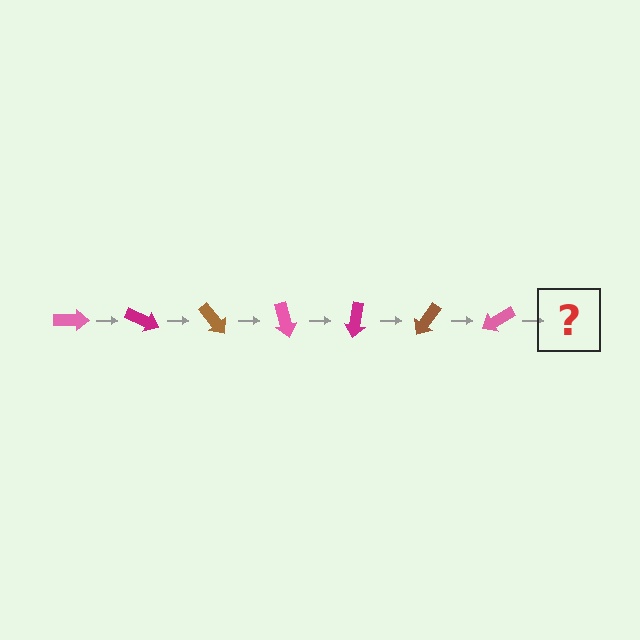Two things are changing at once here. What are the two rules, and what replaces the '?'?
The two rules are that it rotates 25 degrees each step and the color cycles through pink, magenta, and brown. The '?' should be a magenta arrow, rotated 175 degrees from the start.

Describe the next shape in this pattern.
It should be a magenta arrow, rotated 175 degrees from the start.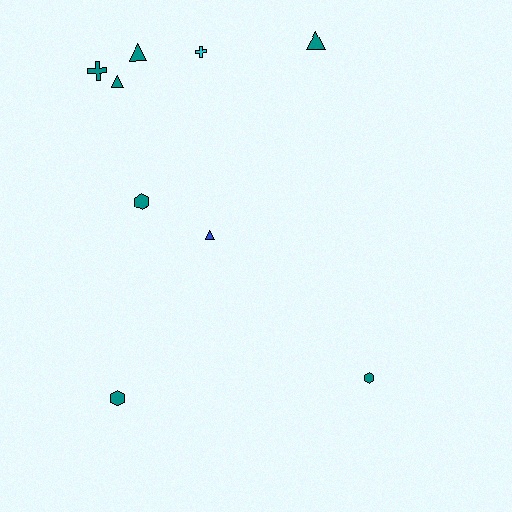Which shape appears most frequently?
Triangle, with 4 objects.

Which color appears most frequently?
Teal, with 7 objects.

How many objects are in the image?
There are 9 objects.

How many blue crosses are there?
There are no blue crosses.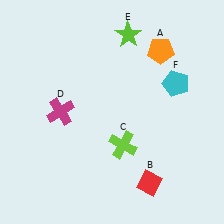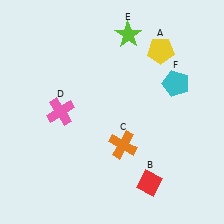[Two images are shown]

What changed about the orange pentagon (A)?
In Image 1, A is orange. In Image 2, it changed to yellow.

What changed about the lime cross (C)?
In Image 1, C is lime. In Image 2, it changed to orange.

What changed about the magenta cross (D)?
In Image 1, D is magenta. In Image 2, it changed to pink.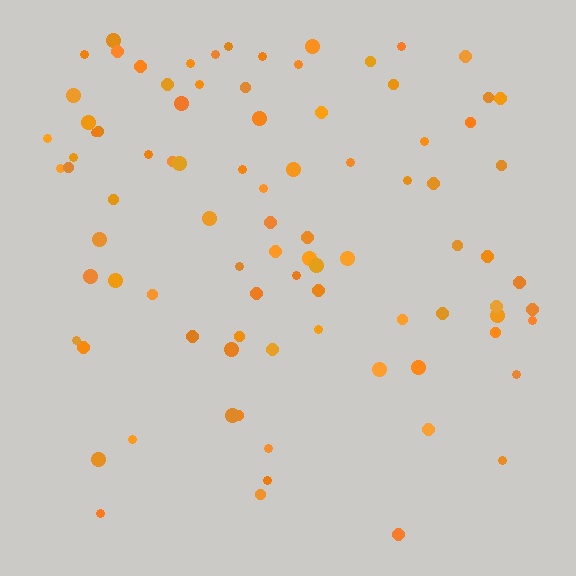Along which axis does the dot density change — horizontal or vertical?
Vertical.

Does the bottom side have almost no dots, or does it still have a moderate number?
Still a moderate number, just noticeably fewer than the top.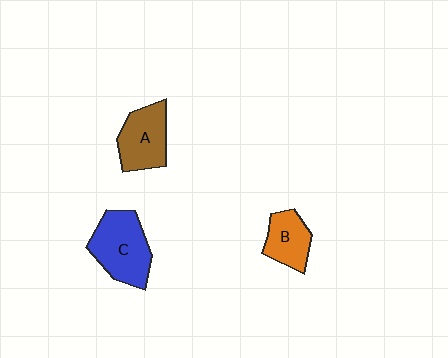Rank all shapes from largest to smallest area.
From largest to smallest: C (blue), A (brown), B (orange).